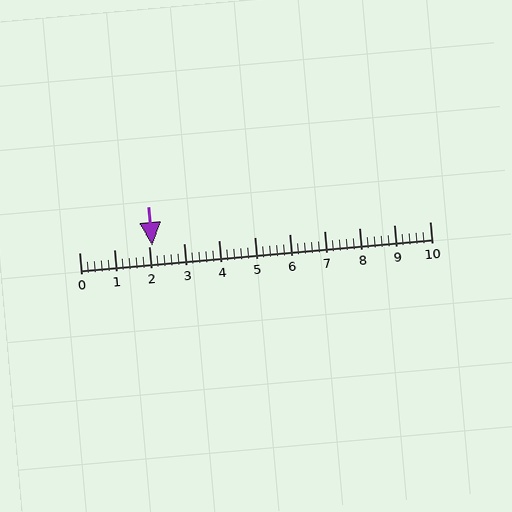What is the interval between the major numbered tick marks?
The major tick marks are spaced 1 units apart.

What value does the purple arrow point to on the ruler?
The purple arrow points to approximately 2.1.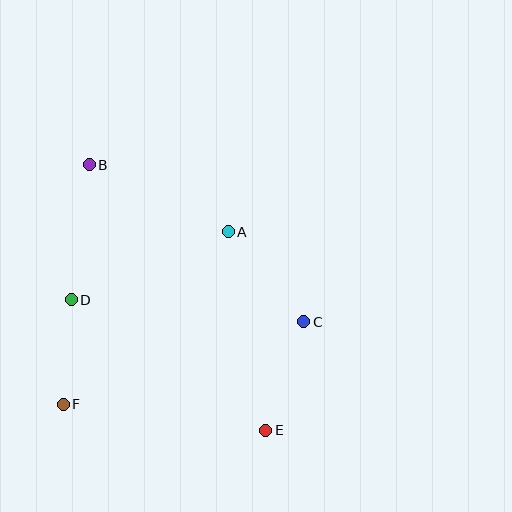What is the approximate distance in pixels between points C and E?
The distance between C and E is approximately 115 pixels.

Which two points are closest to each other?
Points D and F are closest to each other.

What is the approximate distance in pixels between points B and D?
The distance between B and D is approximately 136 pixels.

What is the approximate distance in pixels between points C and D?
The distance between C and D is approximately 233 pixels.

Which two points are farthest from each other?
Points B and E are farthest from each other.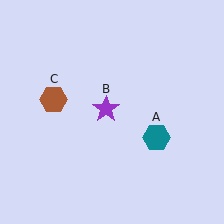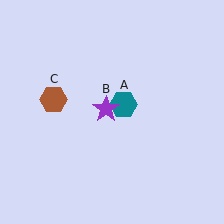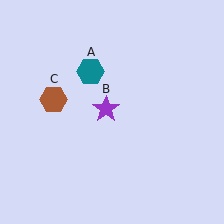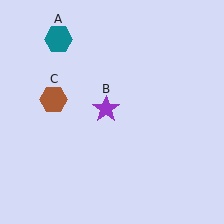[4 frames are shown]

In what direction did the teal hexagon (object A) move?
The teal hexagon (object A) moved up and to the left.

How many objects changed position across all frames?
1 object changed position: teal hexagon (object A).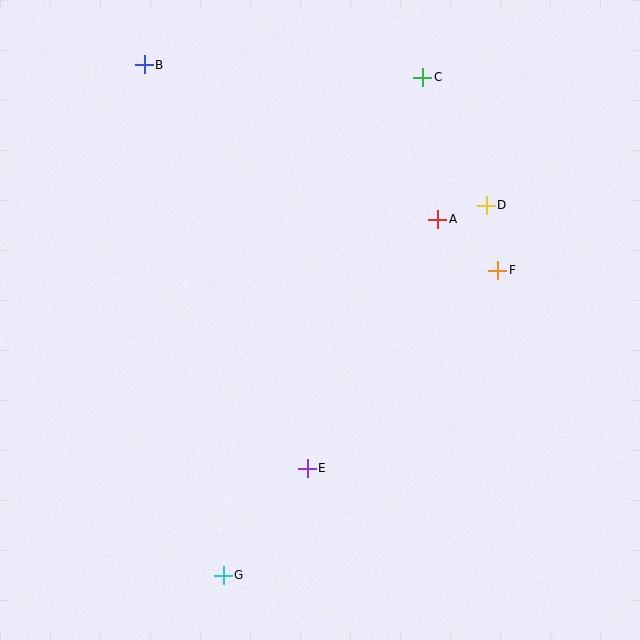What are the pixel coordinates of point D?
Point D is at (486, 205).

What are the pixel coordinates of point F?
Point F is at (498, 270).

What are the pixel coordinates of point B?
Point B is at (144, 65).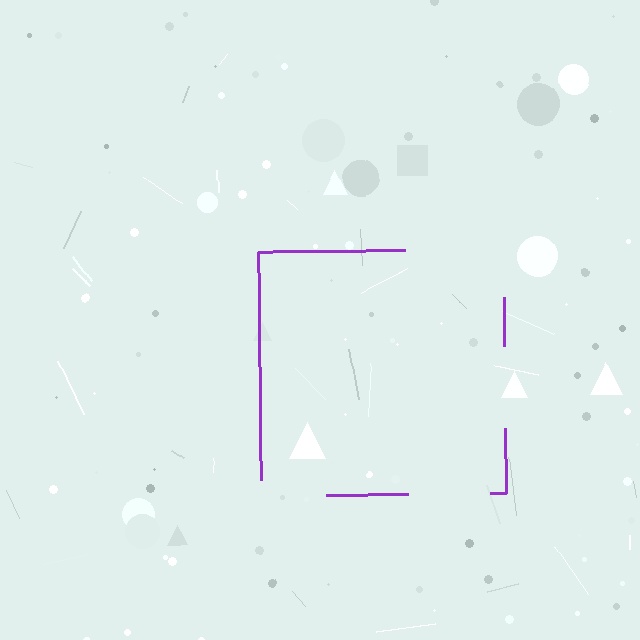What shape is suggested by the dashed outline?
The dashed outline suggests a square.